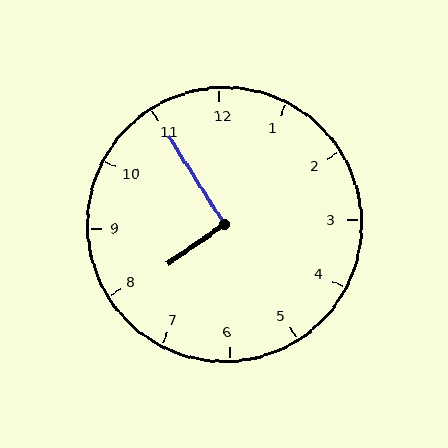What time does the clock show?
7:55.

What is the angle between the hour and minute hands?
Approximately 92 degrees.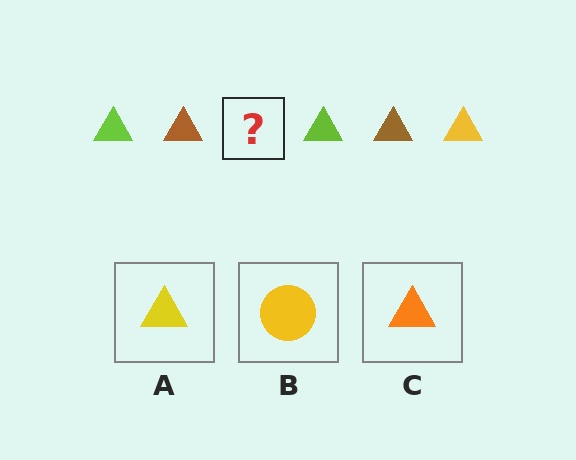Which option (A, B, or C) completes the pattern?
A.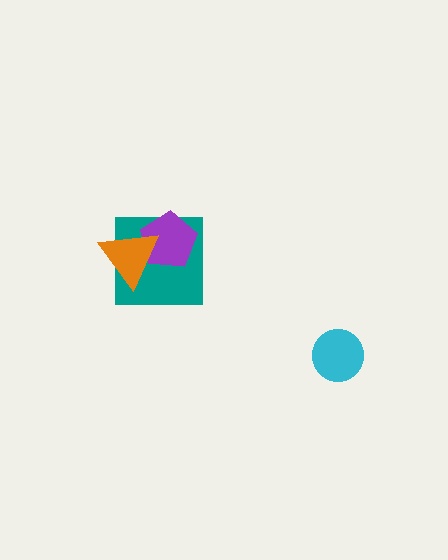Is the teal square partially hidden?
Yes, it is partially covered by another shape.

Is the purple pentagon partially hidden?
Yes, it is partially covered by another shape.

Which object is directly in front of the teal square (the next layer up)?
The purple pentagon is directly in front of the teal square.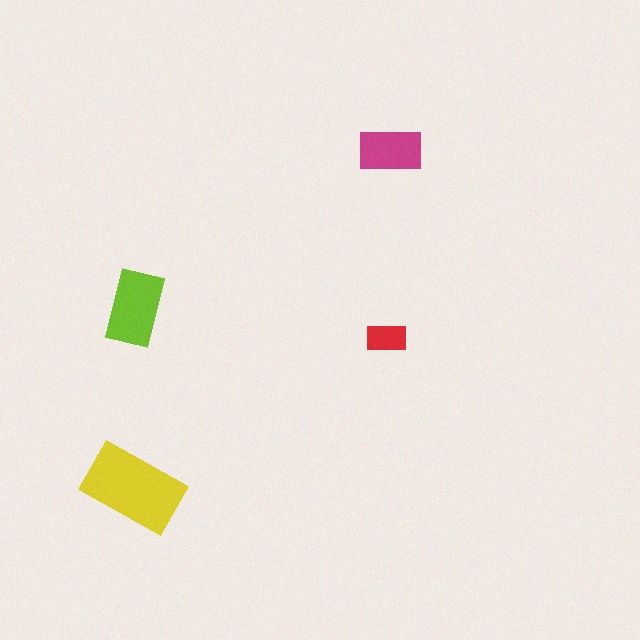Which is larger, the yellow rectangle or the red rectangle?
The yellow one.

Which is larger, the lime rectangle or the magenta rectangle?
The lime one.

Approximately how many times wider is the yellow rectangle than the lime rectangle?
About 1.5 times wider.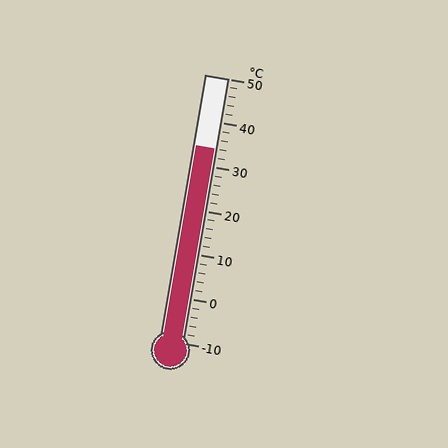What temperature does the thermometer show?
The thermometer shows approximately 34°C.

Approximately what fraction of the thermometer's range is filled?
The thermometer is filled to approximately 75% of its range.